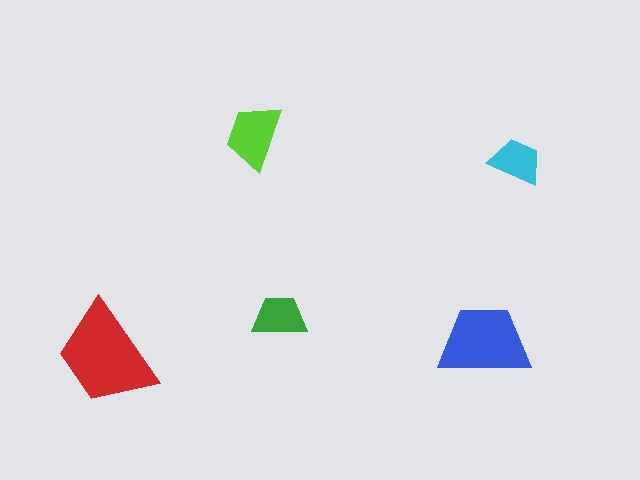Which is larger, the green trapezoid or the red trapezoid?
The red one.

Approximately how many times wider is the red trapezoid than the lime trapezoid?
About 1.5 times wider.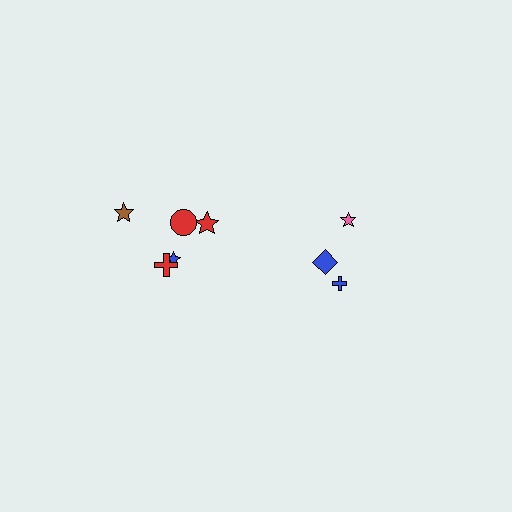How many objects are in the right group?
There are 3 objects.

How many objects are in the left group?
There are 5 objects.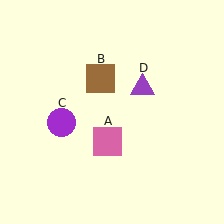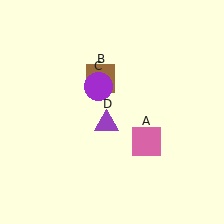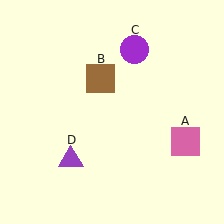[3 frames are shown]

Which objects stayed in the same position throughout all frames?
Brown square (object B) remained stationary.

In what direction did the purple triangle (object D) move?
The purple triangle (object D) moved down and to the left.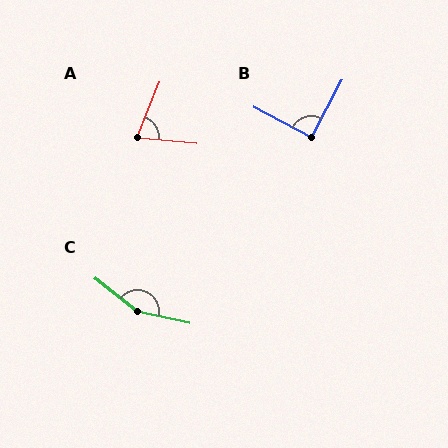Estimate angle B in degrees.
Approximately 90 degrees.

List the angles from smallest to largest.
A (73°), B (90°), C (155°).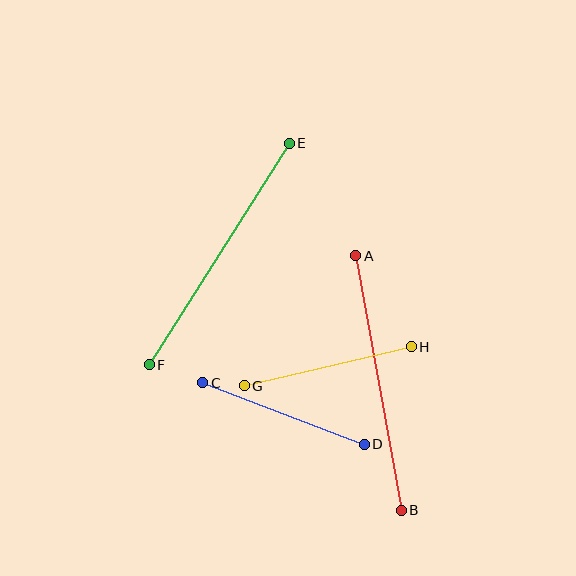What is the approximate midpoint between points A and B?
The midpoint is at approximately (379, 383) pixels.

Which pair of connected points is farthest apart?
Points E and F are farthest apart.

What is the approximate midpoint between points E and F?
The midpoint is at approximately (219, 254) pixels.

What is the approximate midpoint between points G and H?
The midpoint is at approximately (328, 366) pixels.